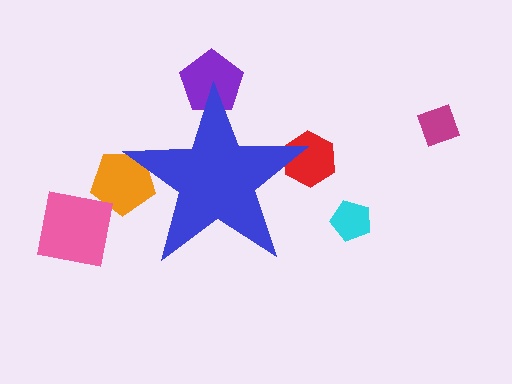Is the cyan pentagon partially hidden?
No, the cyan pentagon is fully visible.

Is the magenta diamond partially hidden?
No, the magenta diamond is fully visible.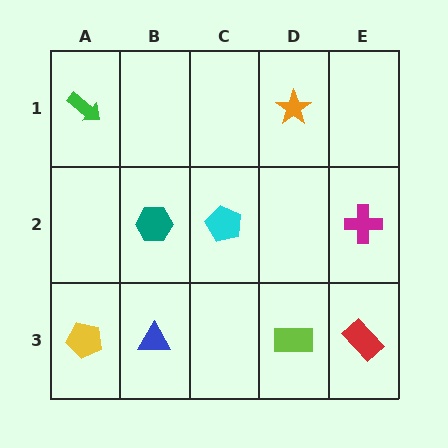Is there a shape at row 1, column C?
No, that cell is empty.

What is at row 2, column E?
A magenta cross.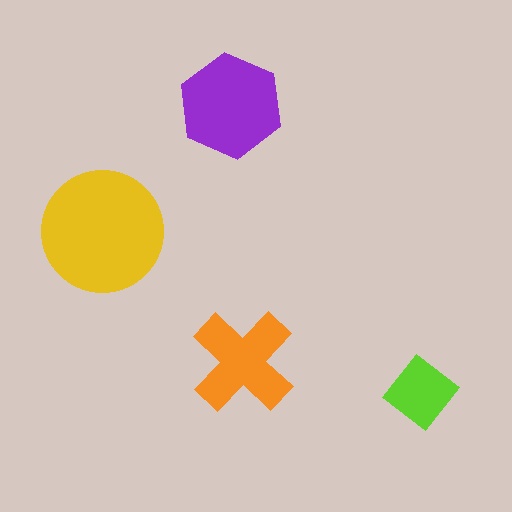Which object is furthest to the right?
The lime diamond is rightmost.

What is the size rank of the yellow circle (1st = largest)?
1st.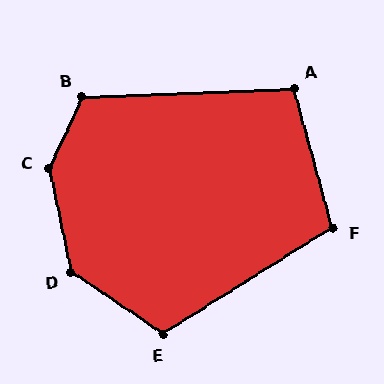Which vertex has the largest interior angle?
C, at approximately 143 degrees.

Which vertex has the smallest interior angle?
A, at approximately 103 degrees.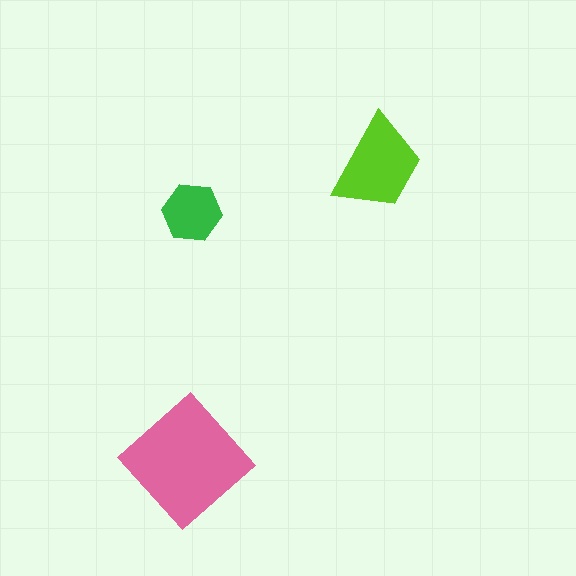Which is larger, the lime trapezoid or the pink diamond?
The pink diamond.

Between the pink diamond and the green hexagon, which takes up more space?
The pink diamond.